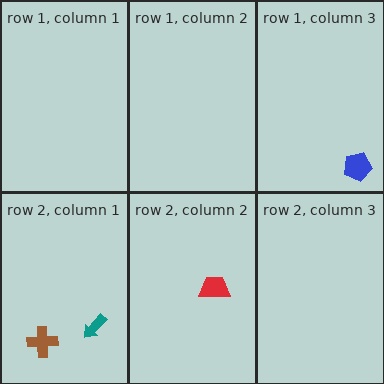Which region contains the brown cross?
The row 2, column 1 region.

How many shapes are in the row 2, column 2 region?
1.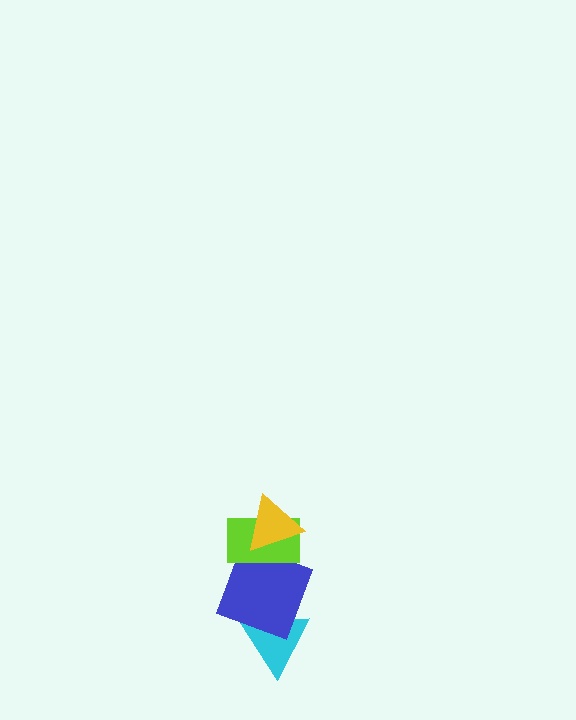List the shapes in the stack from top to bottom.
From top to bottom: the yellow triangle, the lime rectangle, the blue square, the cyan triangle.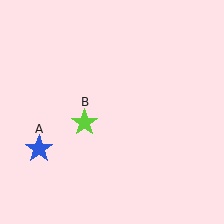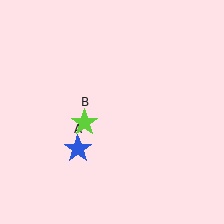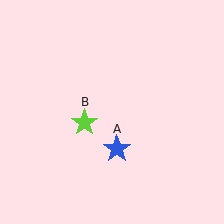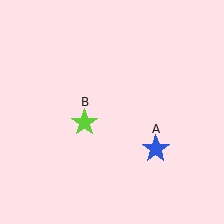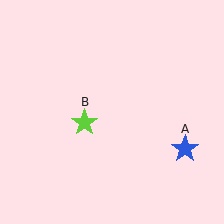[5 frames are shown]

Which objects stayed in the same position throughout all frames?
Lime star (object B) remained stationary.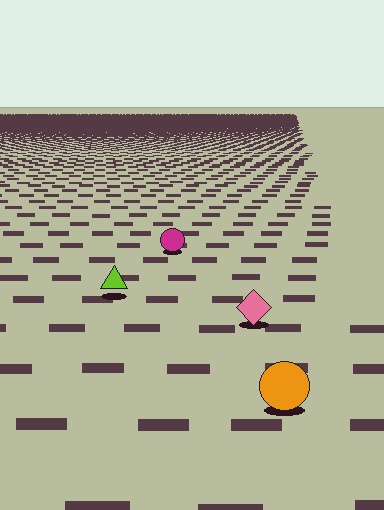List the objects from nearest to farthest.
From nearest to farthest: the orange circle, the pink diamond, the lime triangle, the magenta circle.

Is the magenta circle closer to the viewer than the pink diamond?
No. The pink diamond is closer — you can tell from the texture gradient: the ground texture is coarser near it.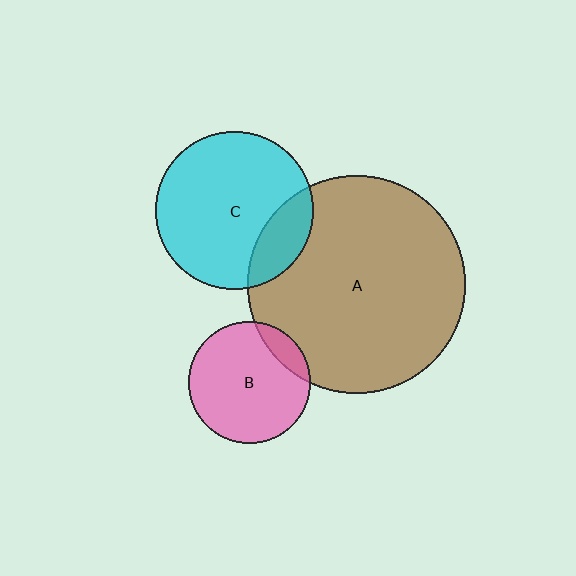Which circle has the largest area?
Circle A (brown).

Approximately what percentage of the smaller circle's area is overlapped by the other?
Approximately 10%.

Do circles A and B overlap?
Yes.